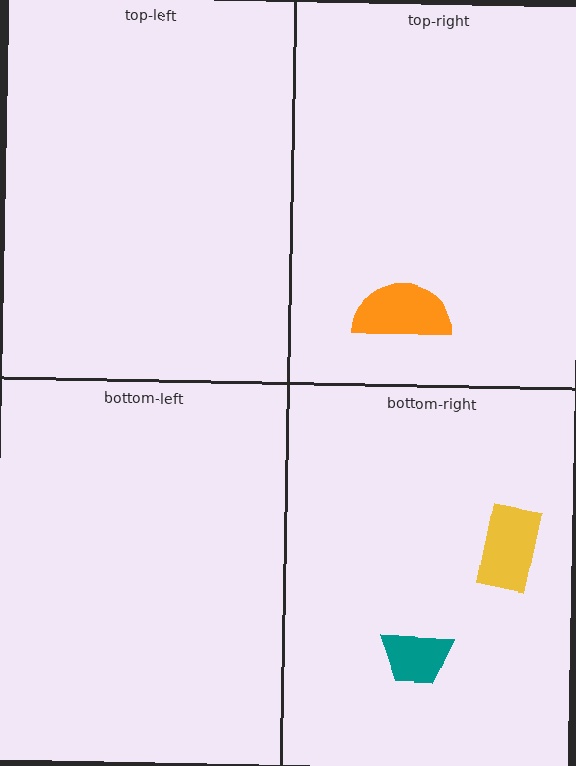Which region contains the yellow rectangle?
The bottom-right region.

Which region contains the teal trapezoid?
The bottom-right region.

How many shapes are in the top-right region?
1.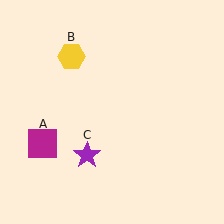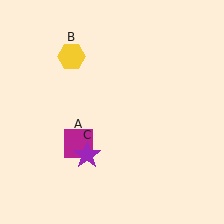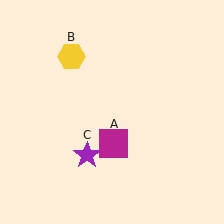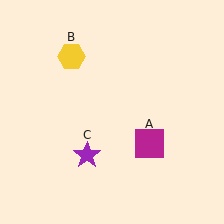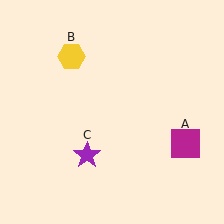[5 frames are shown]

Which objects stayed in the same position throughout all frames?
Yellow hexagon (object B) and purple star (object C) remained stationary.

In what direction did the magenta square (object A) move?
The magenta square (object A) moved right.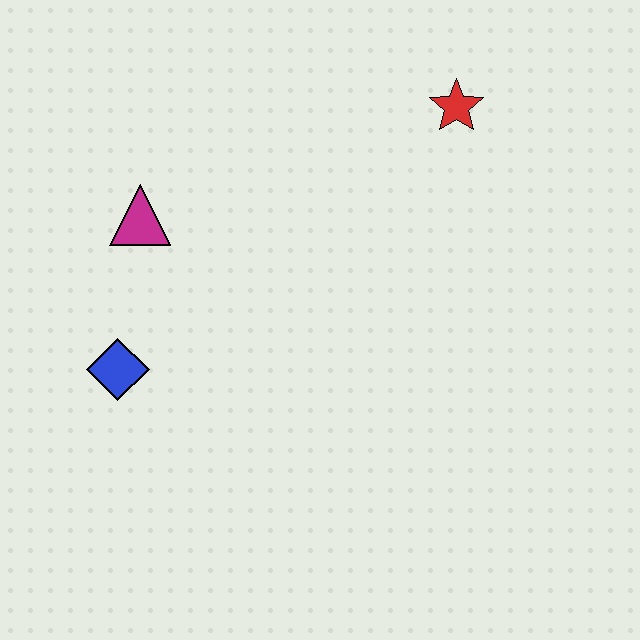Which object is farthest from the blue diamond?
The red star is farthest from the blue diamond.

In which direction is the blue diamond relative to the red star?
The blue diamond is to the left of the red star.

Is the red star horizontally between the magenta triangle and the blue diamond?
No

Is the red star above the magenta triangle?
Yes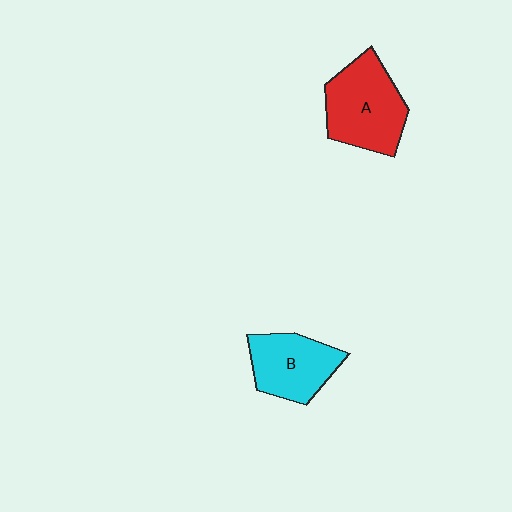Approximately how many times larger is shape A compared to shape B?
Approximately 1.2 times.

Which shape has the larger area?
Shape A (red).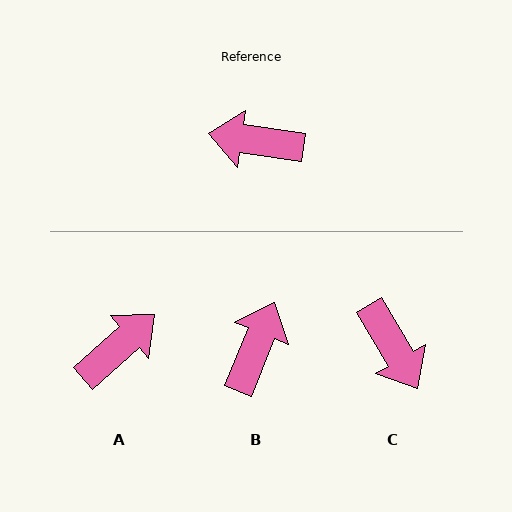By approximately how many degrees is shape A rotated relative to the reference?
Approximately 130 degrees clockwise.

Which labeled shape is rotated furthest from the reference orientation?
A, about 130 degrees away.